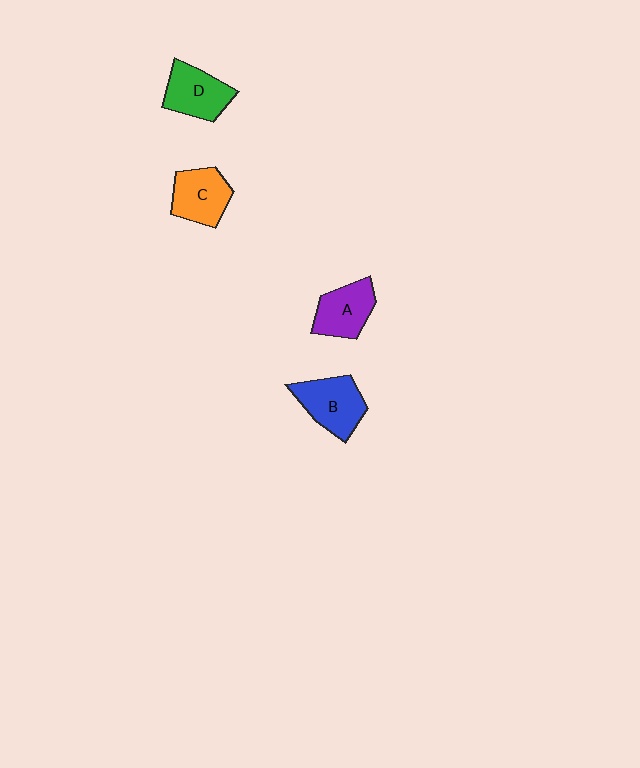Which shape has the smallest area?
Shape A (purple).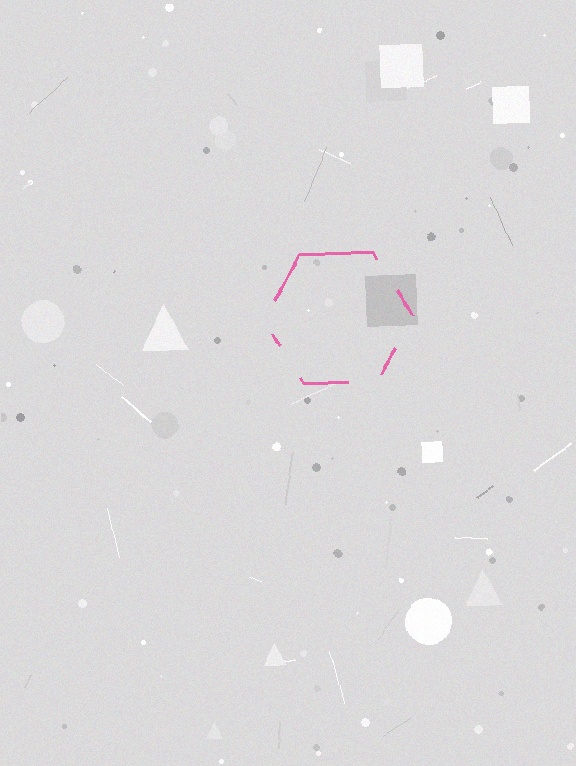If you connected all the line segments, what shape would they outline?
They would outline a hexagon.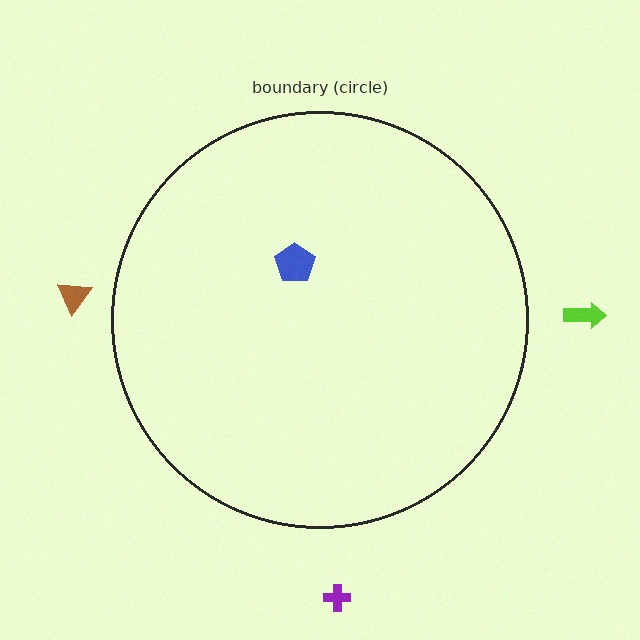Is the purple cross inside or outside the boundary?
Outside.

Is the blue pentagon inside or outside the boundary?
Inside.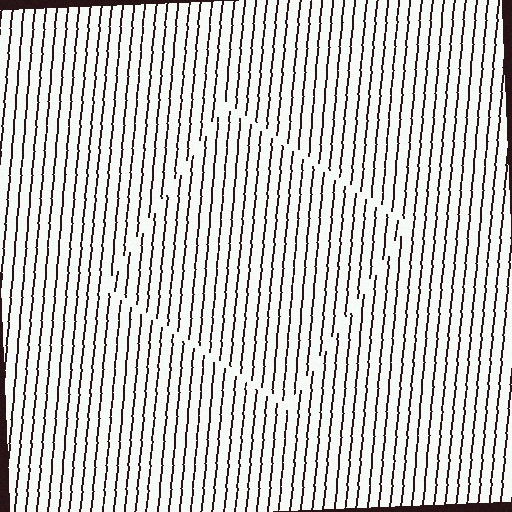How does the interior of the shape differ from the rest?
The interior of the shape contains the same grating, shifted by half a period — the contour is defined by the phase discontinuity where line-ends from the inner and outer gratings abut.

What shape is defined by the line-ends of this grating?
An illusory square. The interior of the shape contains the same grating, shifted by half a period — the contour is defined by the phase discontinuity where line-ends from the inner and outer gratings abut.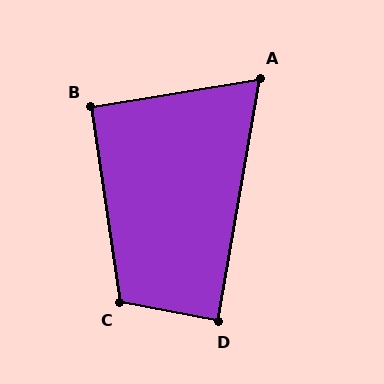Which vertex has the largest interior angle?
C, at approximately 109 degrees.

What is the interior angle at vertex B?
Approximately 91 degrees (approximately right).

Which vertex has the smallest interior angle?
A, at approximately 71 degrees.